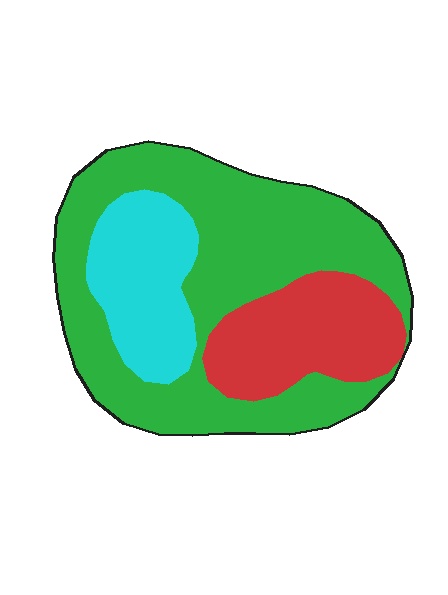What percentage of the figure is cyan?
Cyan covers about 20% of the figure.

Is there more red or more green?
Green.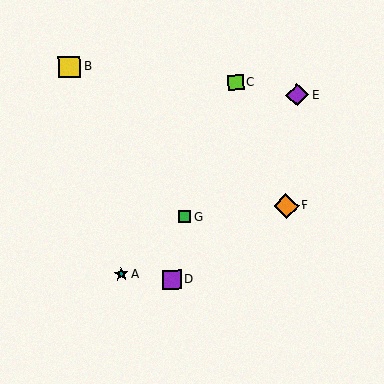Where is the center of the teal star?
The center of the teal star is at (121, 274).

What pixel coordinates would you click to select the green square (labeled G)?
Click at (185, 217) to select the green square G.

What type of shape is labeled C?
Shape C is a lime square.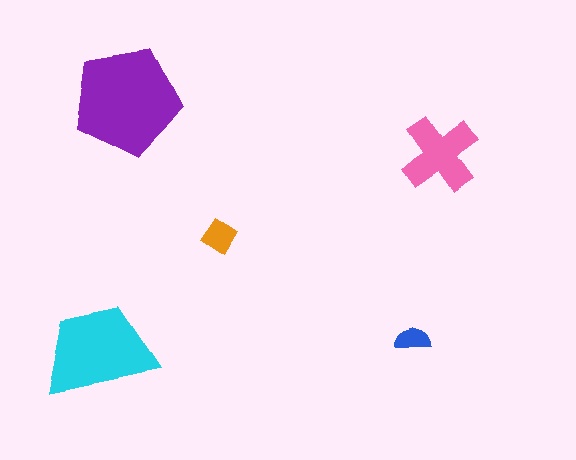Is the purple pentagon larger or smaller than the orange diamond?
Larger.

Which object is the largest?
The purple pentagon.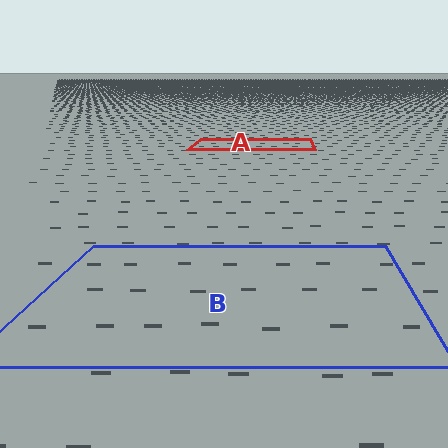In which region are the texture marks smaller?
The texture marks are smaller in region A, because it is farther away.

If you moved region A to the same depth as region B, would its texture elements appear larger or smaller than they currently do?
They would appear larger. At a closer depth, the same texture elements are projected at a bigger on-screen size.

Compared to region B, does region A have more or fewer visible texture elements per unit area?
Region A has more texture elements per unit area — they are packed more densely because it is farther away.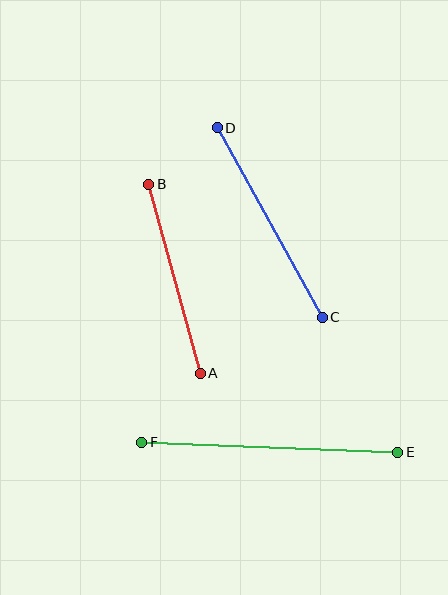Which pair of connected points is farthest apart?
Points E and F are farthest apart.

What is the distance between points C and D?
The distance is approximately 216 pixels.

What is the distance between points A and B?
The distance is approximately 196 pixels.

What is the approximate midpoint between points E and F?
The midpoint is at approximately (270, 447) pixels.